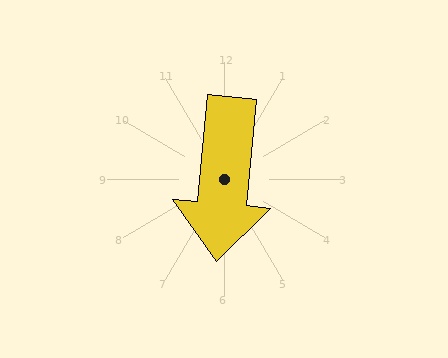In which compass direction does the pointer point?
South.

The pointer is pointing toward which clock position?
Roughly 6 o'clock.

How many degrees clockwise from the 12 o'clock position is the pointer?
Approximately 185 degrees.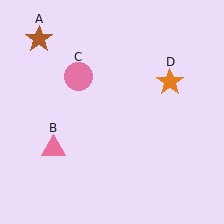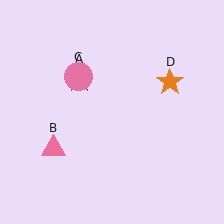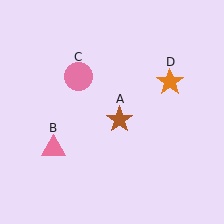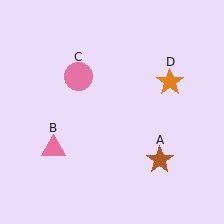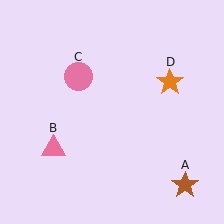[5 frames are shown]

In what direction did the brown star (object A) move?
The brown star (object A) moved down and to the right.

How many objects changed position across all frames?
1 object changed position: brown star (object A).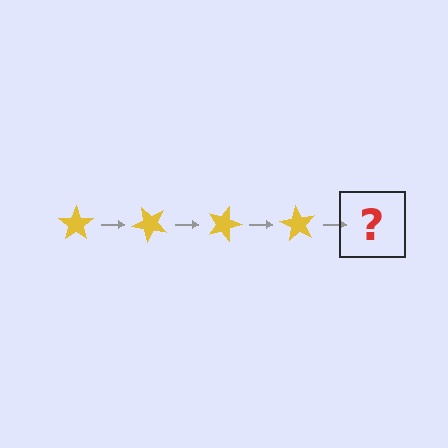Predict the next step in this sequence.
The next step is a yellow star rotated 180 degrees.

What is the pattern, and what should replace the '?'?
The pattern is that the star rotates 45 degrees each step. The '?' should be a yellow star rotated 180 degrees.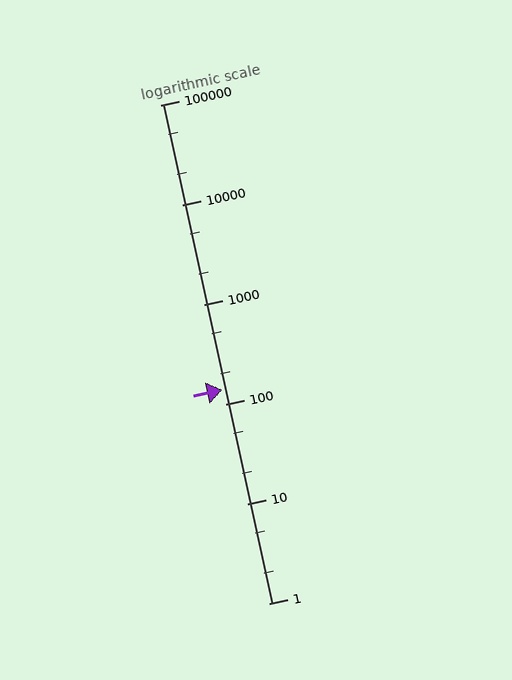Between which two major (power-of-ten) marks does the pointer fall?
The pointer is between 100 and 1000.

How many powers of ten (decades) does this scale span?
The scale spans 5 decades, from 1 to 100000.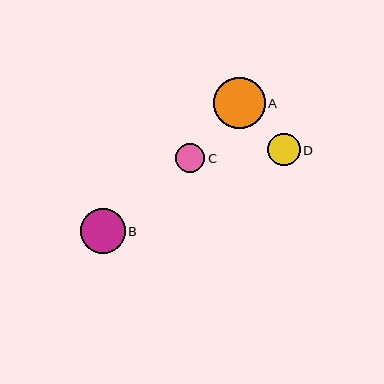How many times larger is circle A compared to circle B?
Circle A is approximately 1.1 times the size of circle B.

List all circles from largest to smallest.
From largest to smallest: A, B, D, C.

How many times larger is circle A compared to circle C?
Circle A is approximately 1.8 times the size of circle C.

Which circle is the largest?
Circle A is the largest with a size of approximately 52 pixels.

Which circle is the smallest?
Circle C is the smallest with a size of approximately 29 pixels.